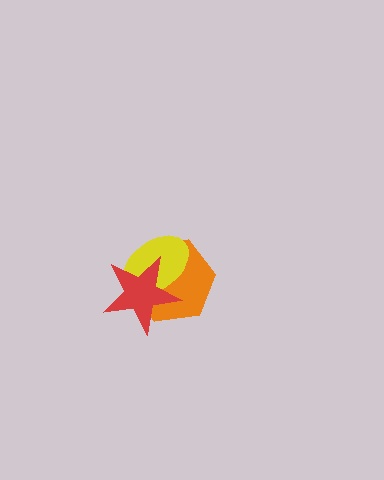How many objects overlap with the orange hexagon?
2 objects overlap with the orange hexagon.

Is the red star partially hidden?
No, no other shape covers it.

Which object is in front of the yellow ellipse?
The red star is in front of the yellow ellipse.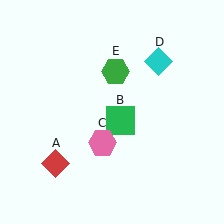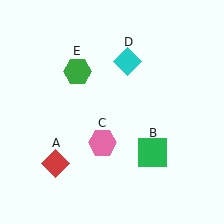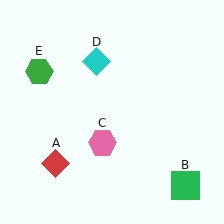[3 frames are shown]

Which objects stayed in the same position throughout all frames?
Red diamond (object A) and pink hexagon (object C) remained stationary.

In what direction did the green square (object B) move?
The green square (object B) moved down and to the right.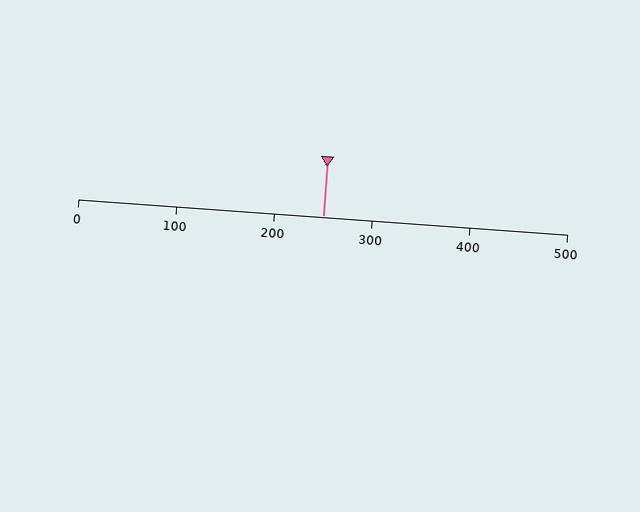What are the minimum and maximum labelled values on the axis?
The axis runs from 0 to 500.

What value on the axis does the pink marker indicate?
The marker indicates approximately 250.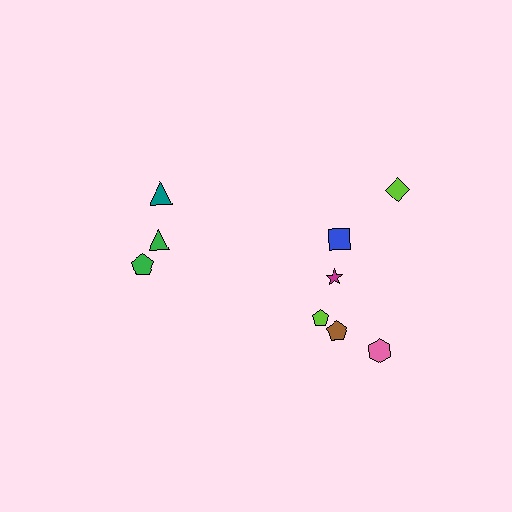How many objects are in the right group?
There are 6 objects.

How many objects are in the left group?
There are 3 objects.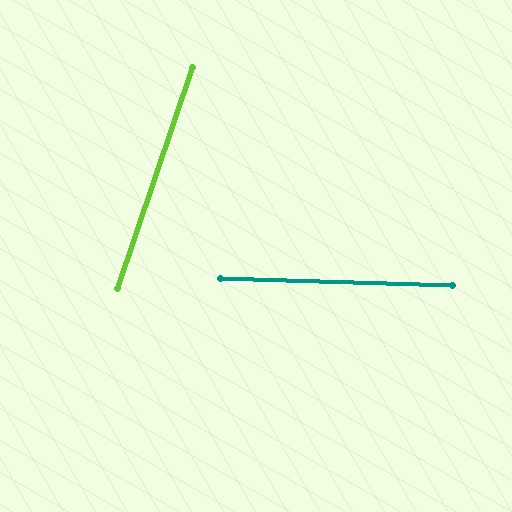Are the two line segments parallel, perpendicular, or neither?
Neither parallel nor perpendicular — they differ by about 73°.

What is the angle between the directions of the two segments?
Approximately 73 degrees.